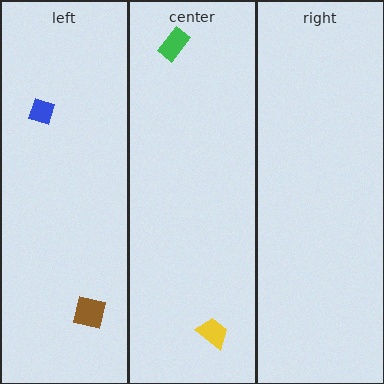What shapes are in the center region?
The green rectangle, the yellow trapezoid.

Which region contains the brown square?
The left region.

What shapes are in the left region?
The blue diamond, the brown square.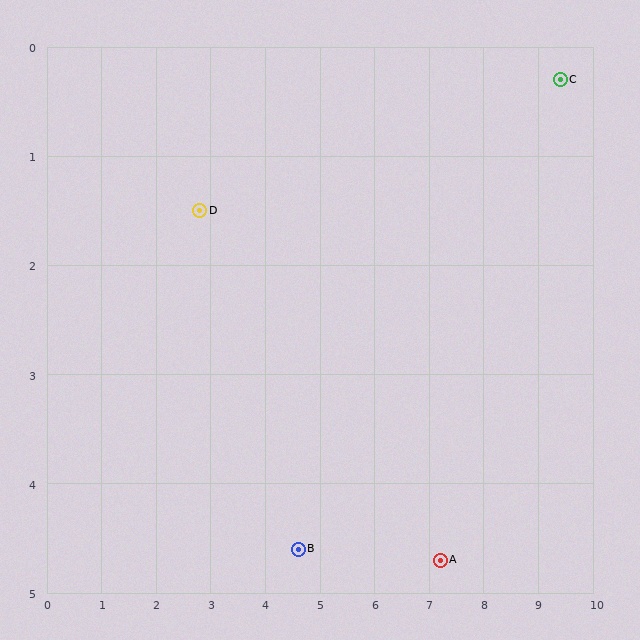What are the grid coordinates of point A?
Point A is at approximately (7.2, 4.7).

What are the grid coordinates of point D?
Point D is at approximately (2.8, 1.5).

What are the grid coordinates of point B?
Point B is at approximately (4.6, 4.6).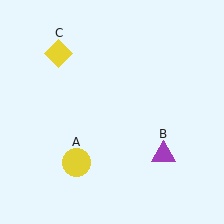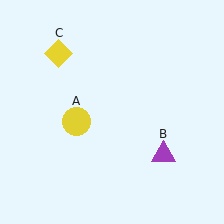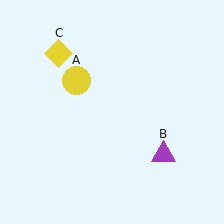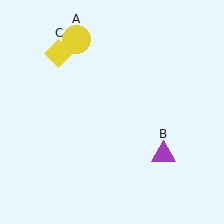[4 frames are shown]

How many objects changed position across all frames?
1 object changed position: yellow circle (object A).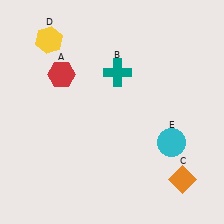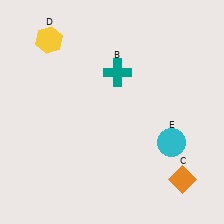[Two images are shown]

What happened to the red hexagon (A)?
The red hexagon (A) was removed in Image 2. It was in the top-left area of Image 1.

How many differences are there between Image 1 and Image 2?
There is 1 difference between the two images.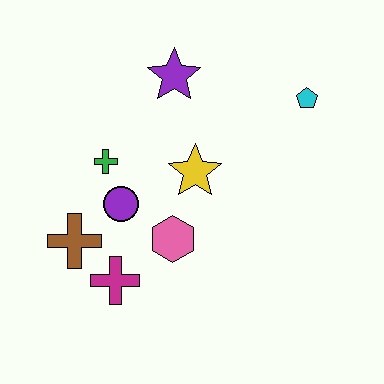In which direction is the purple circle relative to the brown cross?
The purple circle is to the right of the brown cross.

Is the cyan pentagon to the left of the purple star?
No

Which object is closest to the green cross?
The purple circle is closest to the green cross.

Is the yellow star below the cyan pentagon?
Yes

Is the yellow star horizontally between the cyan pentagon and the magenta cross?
Yes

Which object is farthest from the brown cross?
The cyan pentagon is farthest from the brown cross.